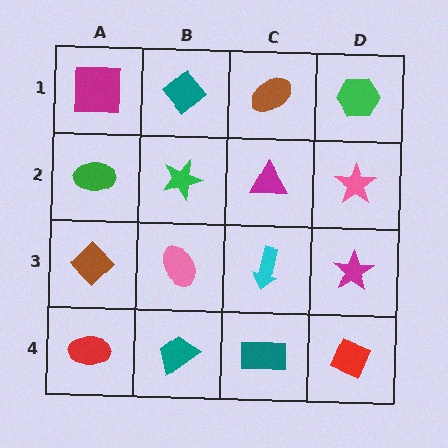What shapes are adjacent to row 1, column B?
A green star (row 2, column B), a magenta square (row 1, column A), a brown ellipse (row 1, column C).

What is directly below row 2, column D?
A magenta star.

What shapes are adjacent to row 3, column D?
A pink star (row 2, column D), a red diamond (row 4, column D), a cyan arrow (row 3, column C).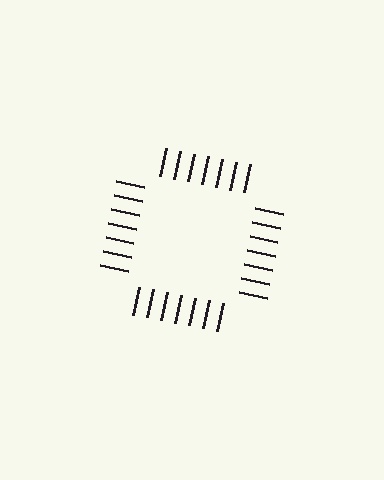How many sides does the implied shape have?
4 sides — the line-ends trace a square.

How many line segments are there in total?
28 — 7 along each of the 4 edges.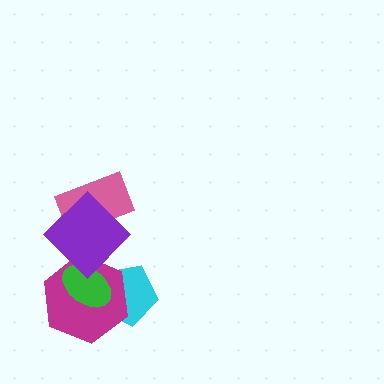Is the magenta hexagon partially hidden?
Yes, it is partially covered by another shape.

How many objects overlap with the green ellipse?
3 objects overlap with the green ellipse.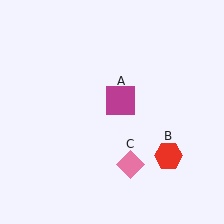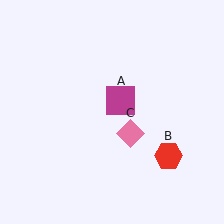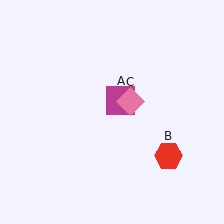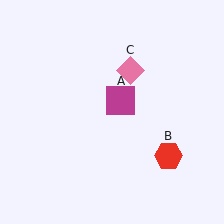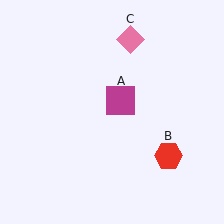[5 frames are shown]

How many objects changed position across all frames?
1 object changed position: pink diamond (object C).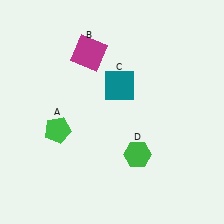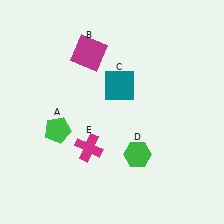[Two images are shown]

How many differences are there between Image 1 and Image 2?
There is 1 difference between the two images.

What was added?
A magenta cross (E) was added in Image 2.